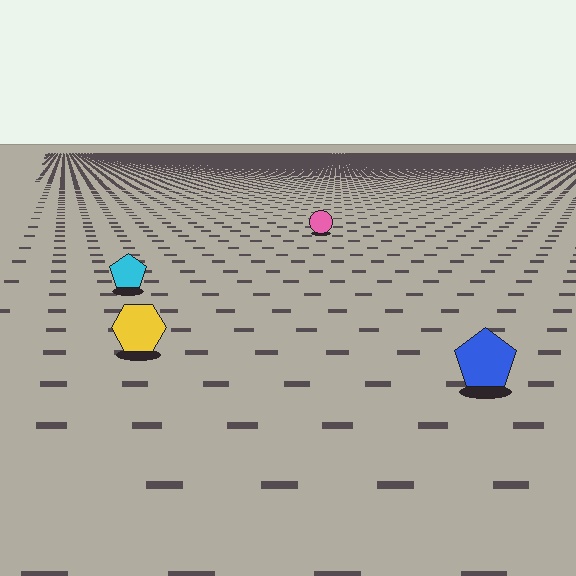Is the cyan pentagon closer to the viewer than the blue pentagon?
No. The blue pentagon is closer — you can tell from the texture gradient: the ground texture is coarser near it.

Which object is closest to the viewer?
The blue pentagon is closest. The texture marks near it are larger and more spread out.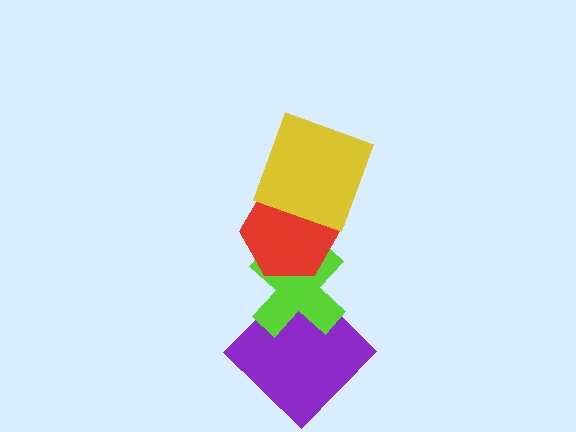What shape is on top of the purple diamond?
The lime cross is on top of the purple diamond.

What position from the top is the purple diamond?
The purple diamond is 4th from the top.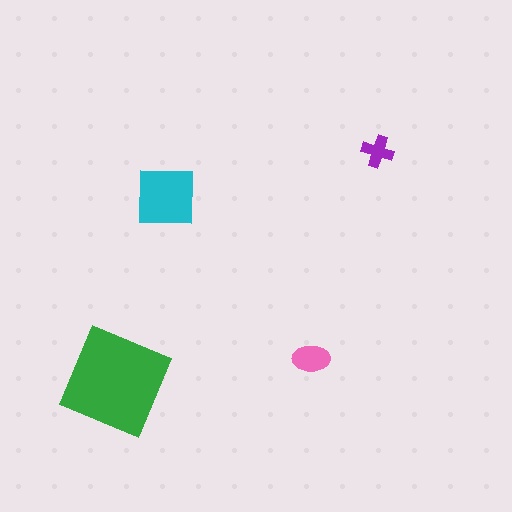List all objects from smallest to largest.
The purple cross, the pink ellipse, the cyan square, the green square.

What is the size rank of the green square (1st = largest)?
1st.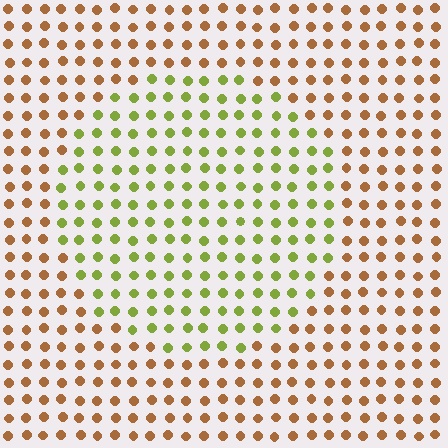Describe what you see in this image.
The image is filled with small brown elements in a uniform arrangement. A circle-shaped region is visible where the elements are tinted to a slightly different hue, forming a subtle color boundary.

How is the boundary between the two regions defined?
The boundary is defined purely by a slight shift in hue (about 55 degrees). Spacing, size, and orientation are identical on both sides.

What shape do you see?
I see a circle.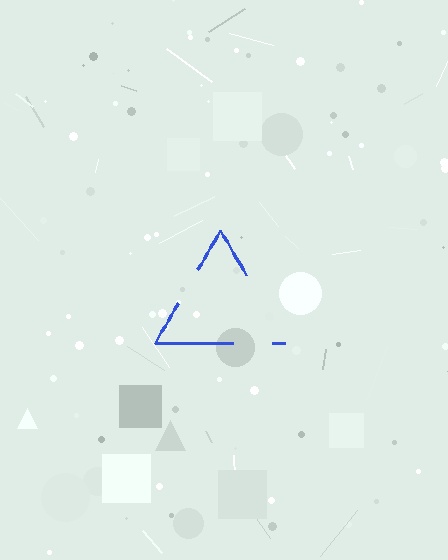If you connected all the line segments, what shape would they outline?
They would outline a triangle.